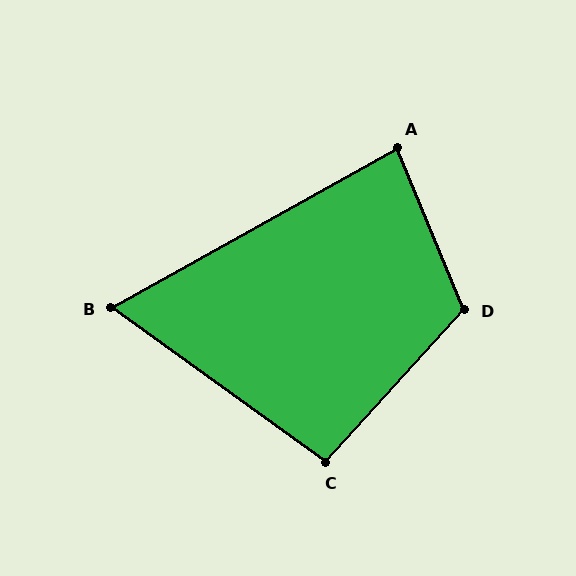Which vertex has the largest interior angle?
D, at approximately 115 degrees.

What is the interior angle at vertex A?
Approximately 83 degrees (acute).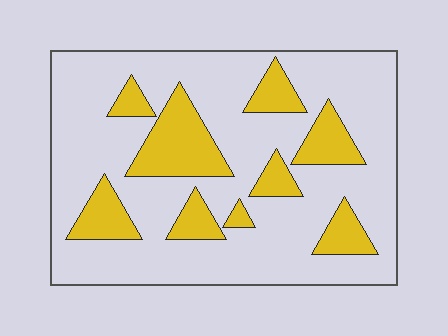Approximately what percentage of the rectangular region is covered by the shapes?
Approximately 25%.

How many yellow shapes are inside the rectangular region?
9.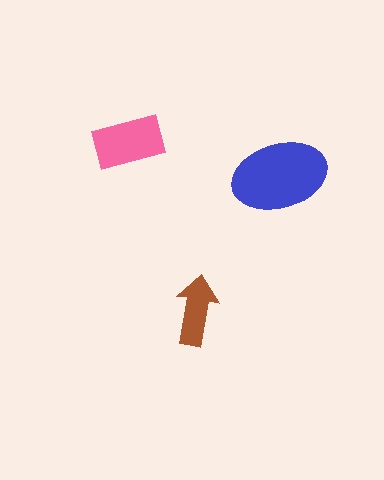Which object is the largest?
The blue ellipse.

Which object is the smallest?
The brown arrow.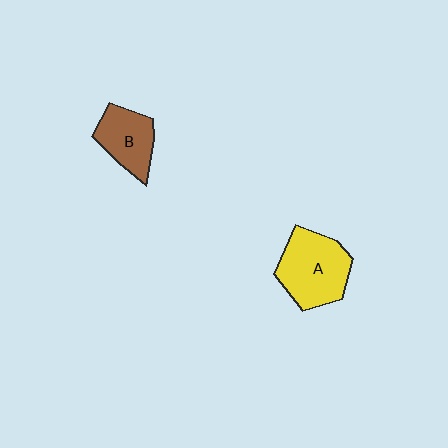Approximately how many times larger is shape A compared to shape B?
Approximately 1.4 times.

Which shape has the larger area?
Shape A (yellow).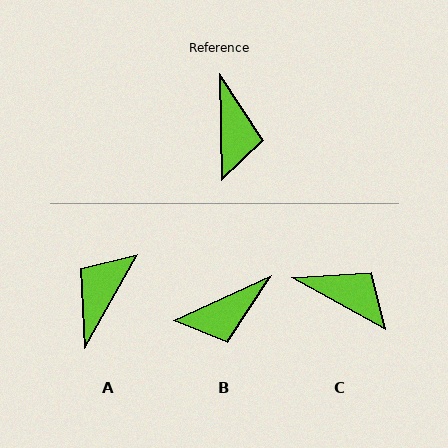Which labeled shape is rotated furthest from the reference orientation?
A, about 149 degrees away.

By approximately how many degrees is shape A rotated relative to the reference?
Approximately 149 degrees counter-clockwise.